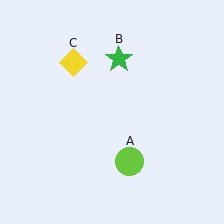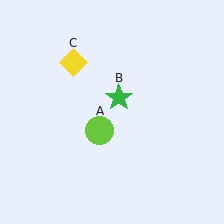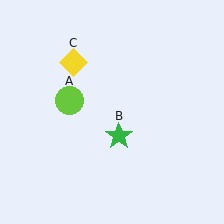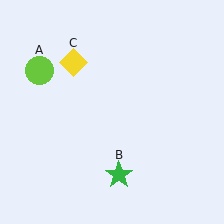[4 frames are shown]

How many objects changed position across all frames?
2 objects changed position: lime circle (object A), green star (object B).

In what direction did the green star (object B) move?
The green star (object B) moved down.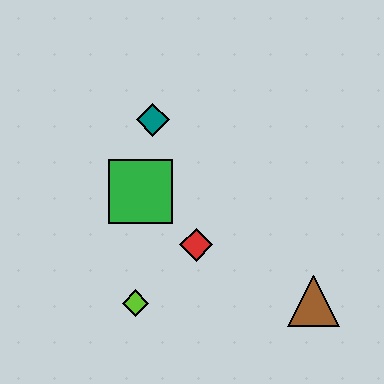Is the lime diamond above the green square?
No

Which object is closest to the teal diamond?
The green square is closest to the teal diamond.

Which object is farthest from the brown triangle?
The teal diamond is farthest from the brown triangle.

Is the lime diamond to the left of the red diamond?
Yes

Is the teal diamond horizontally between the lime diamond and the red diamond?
Yes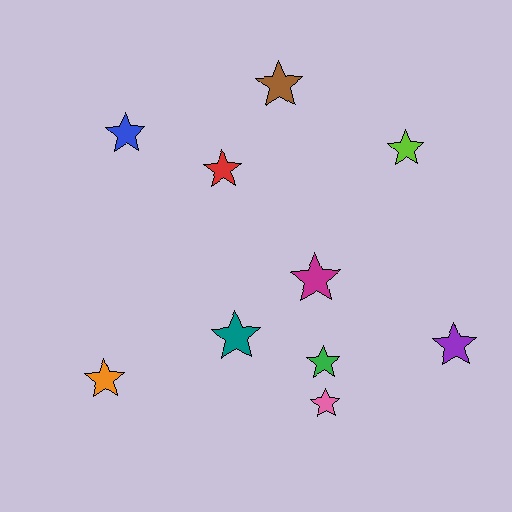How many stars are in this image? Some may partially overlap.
There are 10 stars.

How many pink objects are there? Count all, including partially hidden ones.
There is 1 pink object.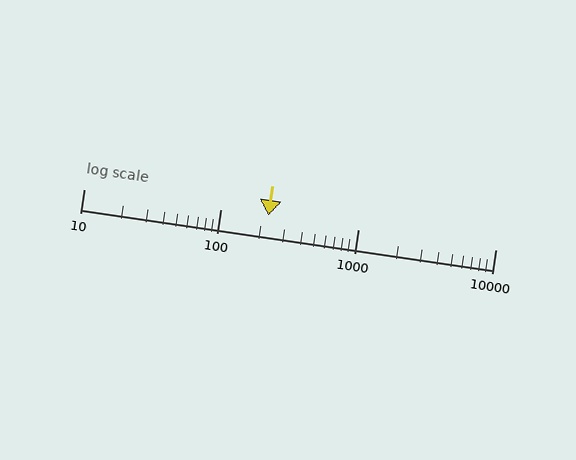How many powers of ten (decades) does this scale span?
The scale spans 3 decades, from 10 to 10000.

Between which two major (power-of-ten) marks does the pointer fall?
The pointer is between 100 and 1000.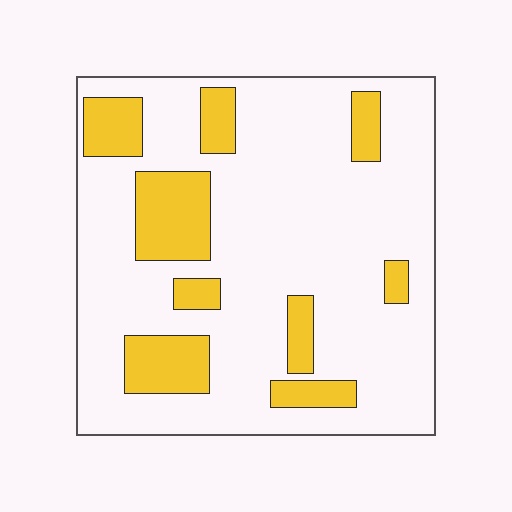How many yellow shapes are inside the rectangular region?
9.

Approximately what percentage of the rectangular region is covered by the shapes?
Approximately 20%.